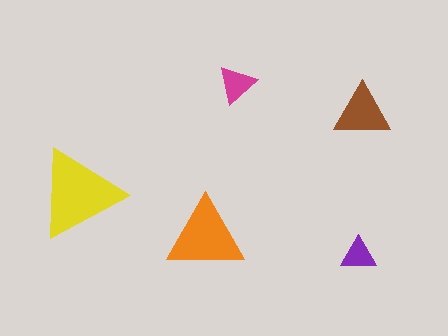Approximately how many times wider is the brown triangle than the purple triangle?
About 1.5 times wider.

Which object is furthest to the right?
The brown triangle is rightmost.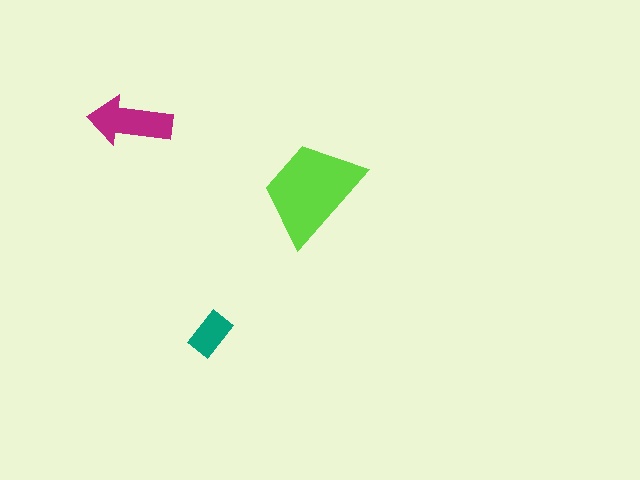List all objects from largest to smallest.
The lime trapezoid, the magenta arrow, the teal rectangle.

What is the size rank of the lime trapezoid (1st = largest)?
1st.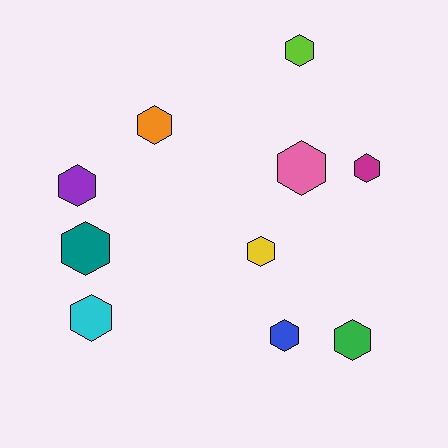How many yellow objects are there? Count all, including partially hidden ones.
There is 1 yellow object.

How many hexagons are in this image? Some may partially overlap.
There are 10 hexagons.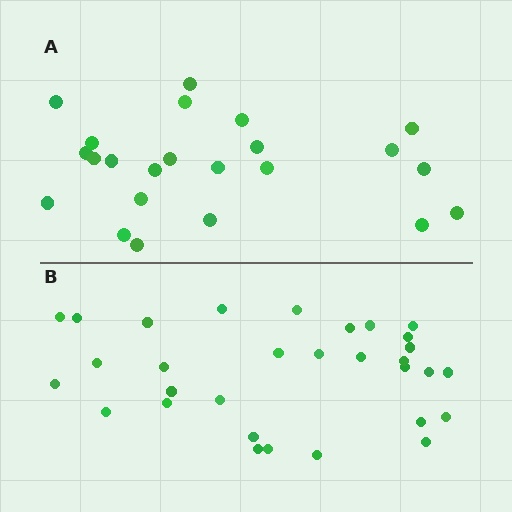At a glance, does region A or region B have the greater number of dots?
Region B (the bottom region) has more dots.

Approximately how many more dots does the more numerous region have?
Region B has roughly 8 or so more dots than region A.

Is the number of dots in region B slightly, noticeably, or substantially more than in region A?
Region B has noticeably more, but not dramatically so. The ratio is roughly 1.3 to 1.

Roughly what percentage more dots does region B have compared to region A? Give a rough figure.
About 35% more.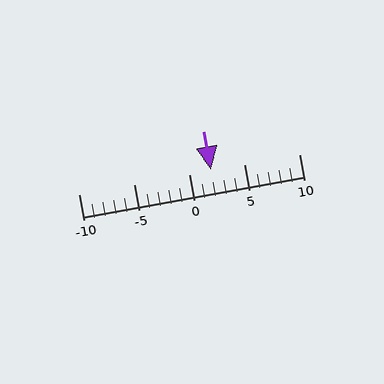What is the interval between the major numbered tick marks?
The major tick marks are spaced 5 units apart.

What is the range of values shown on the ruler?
The ruler shows values from -10 to 10.